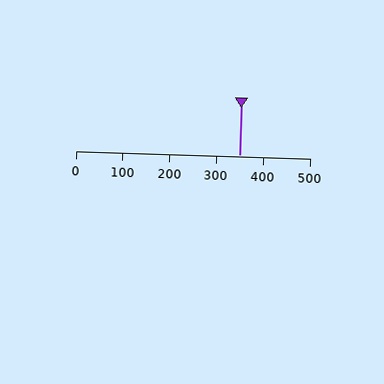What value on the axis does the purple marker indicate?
The marker indicates approximately 350.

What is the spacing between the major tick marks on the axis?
The major ticks are spaced 100 apart.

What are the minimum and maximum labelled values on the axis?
The axis runs from 0 to 500.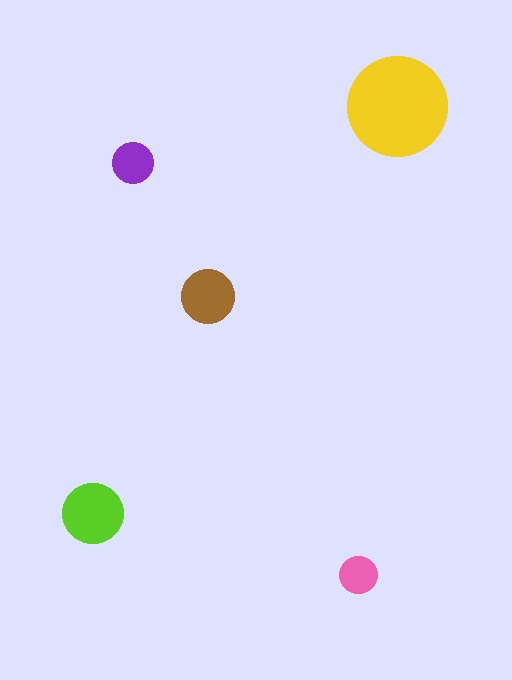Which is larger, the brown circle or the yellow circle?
The yellow one.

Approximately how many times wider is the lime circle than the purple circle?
About 1.5 times wider.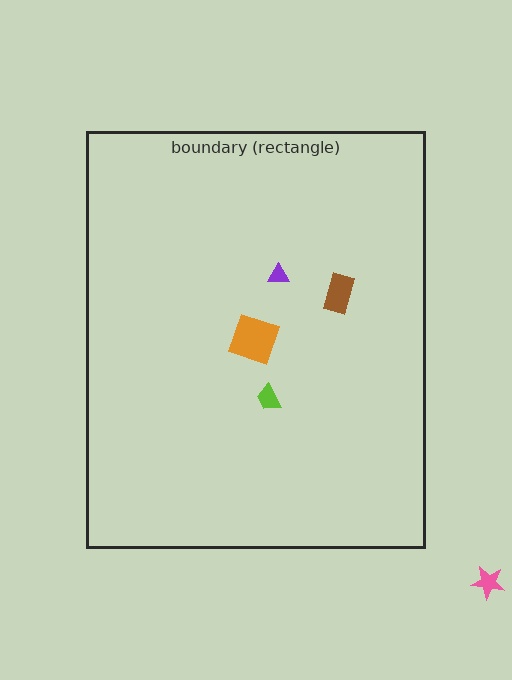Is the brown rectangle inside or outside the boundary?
Inside.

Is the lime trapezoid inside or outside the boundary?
Inside.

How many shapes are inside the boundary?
4 inside, 1 outside.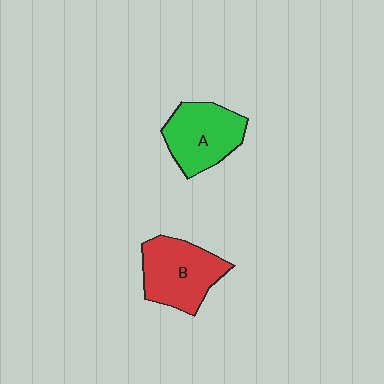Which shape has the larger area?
Shape B (red).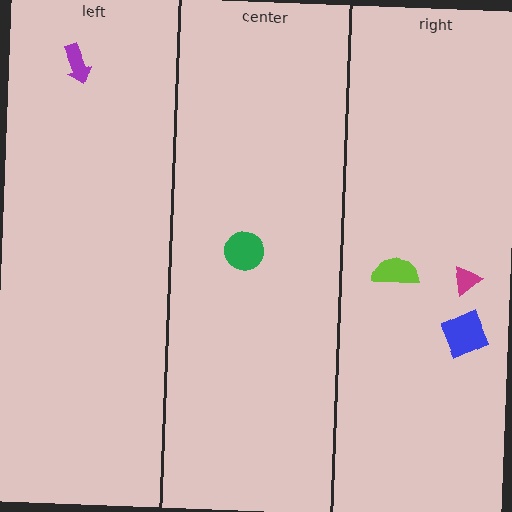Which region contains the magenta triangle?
The right region.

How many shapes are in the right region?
3.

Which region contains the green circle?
The center region.